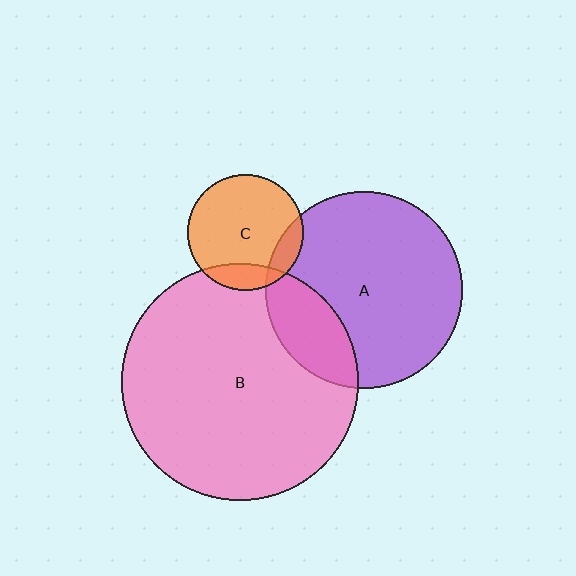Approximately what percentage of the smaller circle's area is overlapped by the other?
Approximately 20%.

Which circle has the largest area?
Circle B (pink).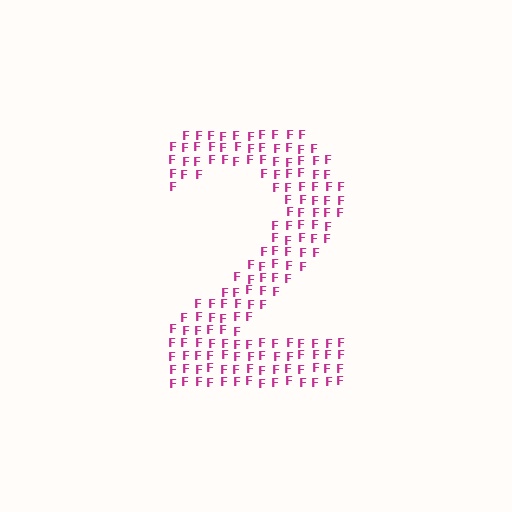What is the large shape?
The large shape is the digit 2.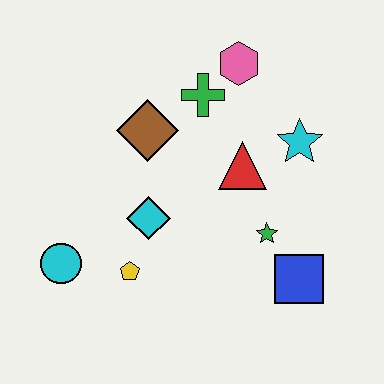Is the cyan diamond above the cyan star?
No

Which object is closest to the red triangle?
The cyan star is closest to the red triangle.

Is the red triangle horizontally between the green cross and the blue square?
Yes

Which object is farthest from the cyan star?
The cyan circle is farthest from the cyan star.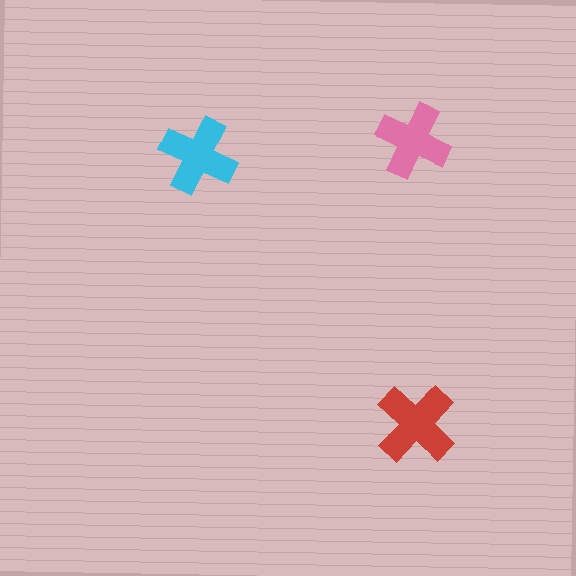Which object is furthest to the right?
The red cross is rightmost.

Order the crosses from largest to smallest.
the red one, the cyan one, the pink one.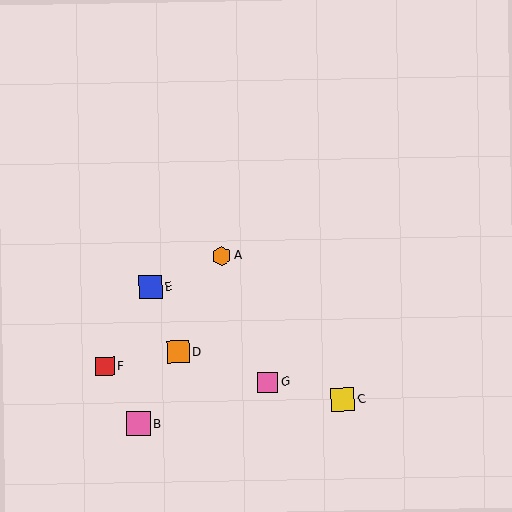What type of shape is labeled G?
Shape G is a pink square.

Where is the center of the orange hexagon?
The center of the orange hexagon is at (222, 256).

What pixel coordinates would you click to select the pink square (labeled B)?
Click at (138, 424) to select the pink square B.